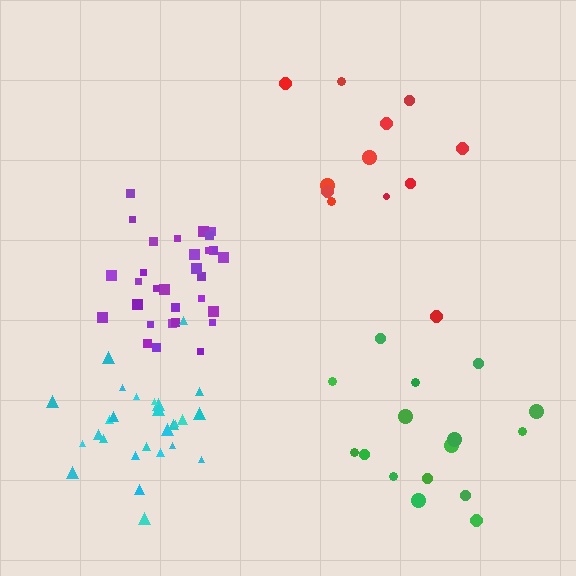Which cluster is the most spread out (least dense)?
Red.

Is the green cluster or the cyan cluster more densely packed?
Cyan.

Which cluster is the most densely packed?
Cyan.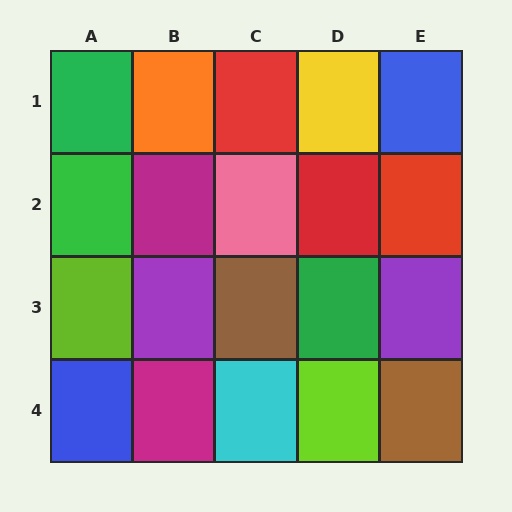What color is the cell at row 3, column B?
Purple.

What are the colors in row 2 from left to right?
Green, magenta, pink, red, red.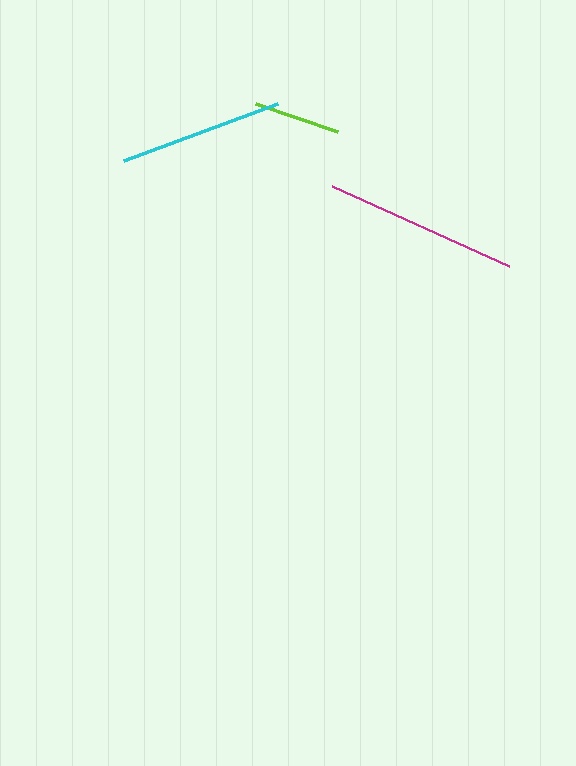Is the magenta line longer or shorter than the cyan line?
The magenta line is longer than the cyan line.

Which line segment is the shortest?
The lime line is the shortest at approximately 86 pixels.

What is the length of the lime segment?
The lime segment is approximately 86 pixels long.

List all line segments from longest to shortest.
From longest to shortest: magenta, cyan, lime.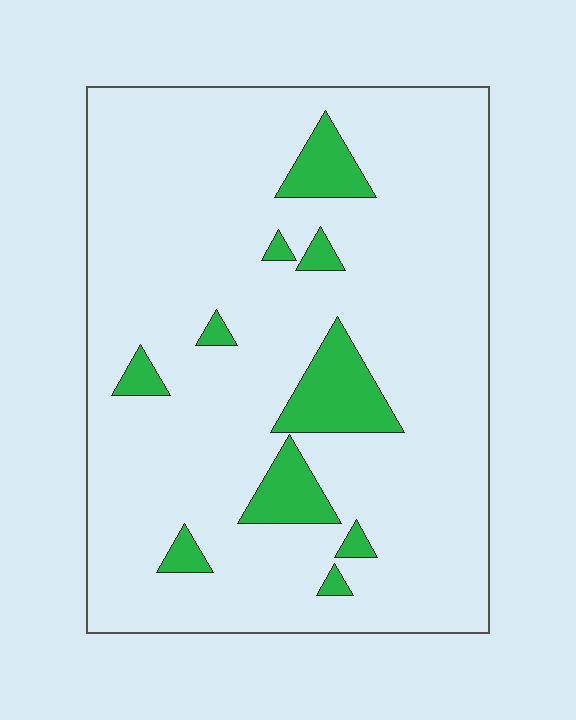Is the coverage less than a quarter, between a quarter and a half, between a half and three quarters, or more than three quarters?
Less than a quarter.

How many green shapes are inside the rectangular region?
10.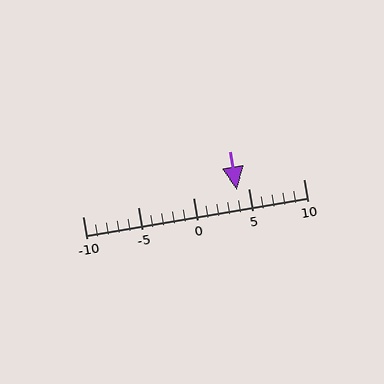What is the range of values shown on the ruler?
The ruler shows values from -10 to 10.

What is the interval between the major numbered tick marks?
The major tick marks are spaced 5 units apart.